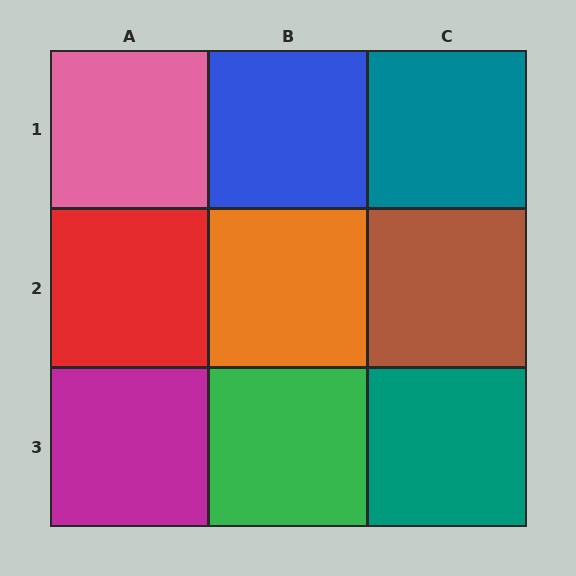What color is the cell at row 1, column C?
Teal.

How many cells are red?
1 cell is red.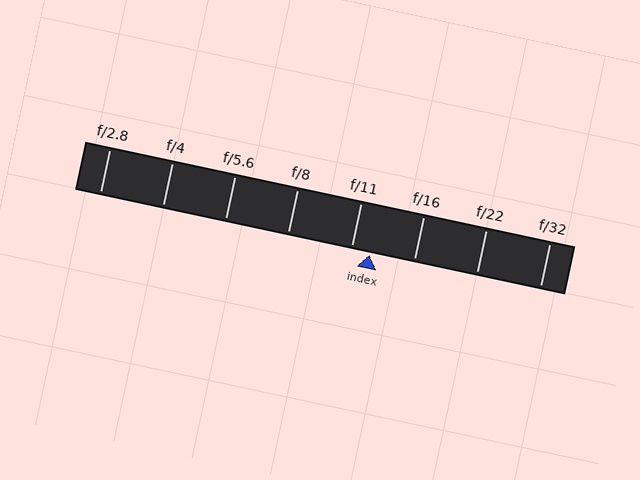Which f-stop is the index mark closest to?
The index mark is closest to f/11.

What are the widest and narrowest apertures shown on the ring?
The widest aperture shown is f/2.8 and the narrowest is f/32.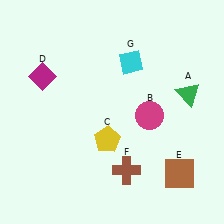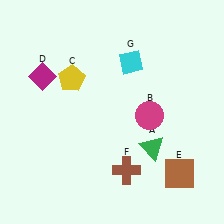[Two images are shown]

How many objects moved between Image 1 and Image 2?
2 objects moved between the two images.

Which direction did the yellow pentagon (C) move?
The yellow pentagon (C) moved up.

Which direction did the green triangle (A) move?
The green triangle (A) moved down.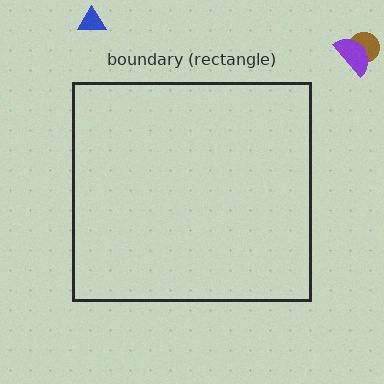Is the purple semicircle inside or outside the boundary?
Outside.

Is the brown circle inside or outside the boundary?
Outside.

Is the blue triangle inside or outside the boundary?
Outside.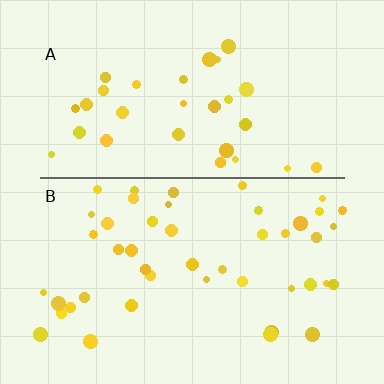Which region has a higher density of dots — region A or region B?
B (the bottom).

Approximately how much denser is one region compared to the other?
Approximately 1.4× — region B over region A.